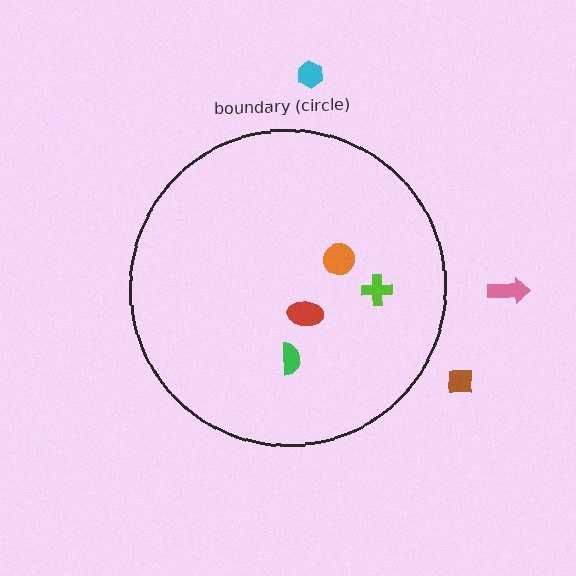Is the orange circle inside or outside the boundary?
Inside.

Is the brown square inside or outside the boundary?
Outside.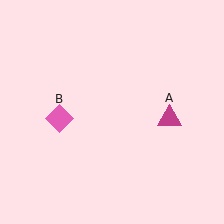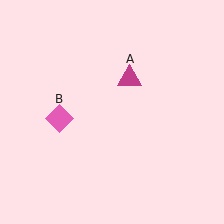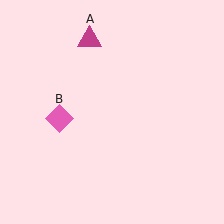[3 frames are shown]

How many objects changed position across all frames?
1 object changed position: magenta triangle (object A).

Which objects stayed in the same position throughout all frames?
Pink diamond (object B) remained stationary.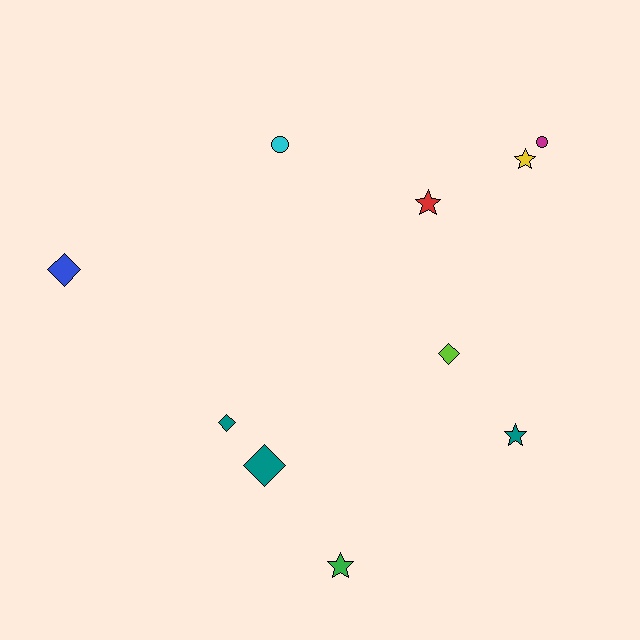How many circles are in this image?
There are 2 circles.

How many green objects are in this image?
There is 1 green object.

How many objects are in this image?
There are 10 objects.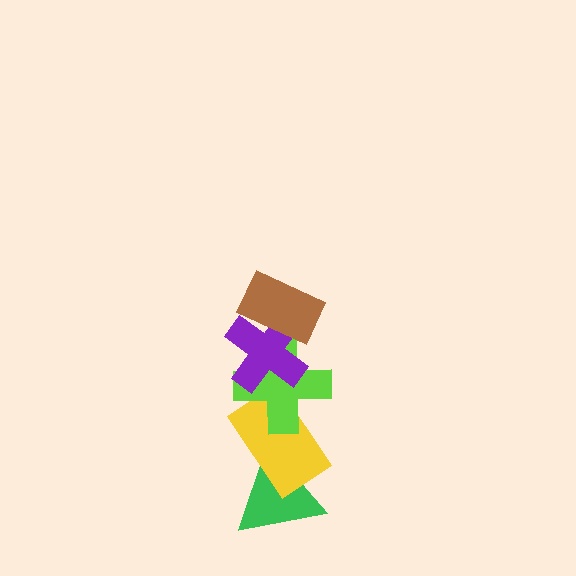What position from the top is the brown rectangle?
The brown rectangle is 1st from the top.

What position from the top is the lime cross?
The lime cross is 3rd from the top.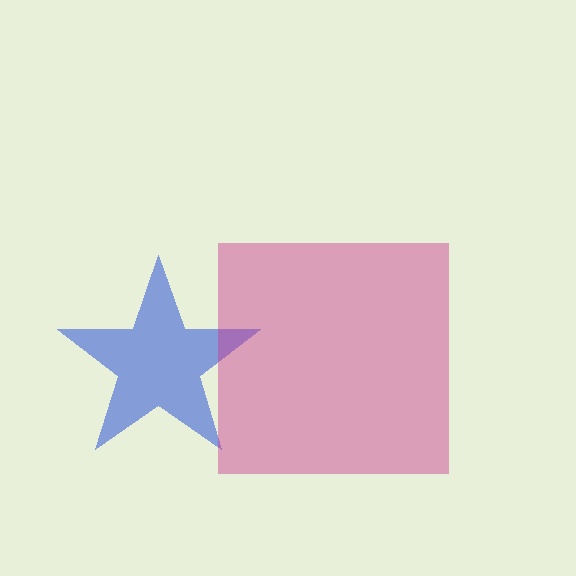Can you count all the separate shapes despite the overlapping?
Yes, there are 2 separate shapes.